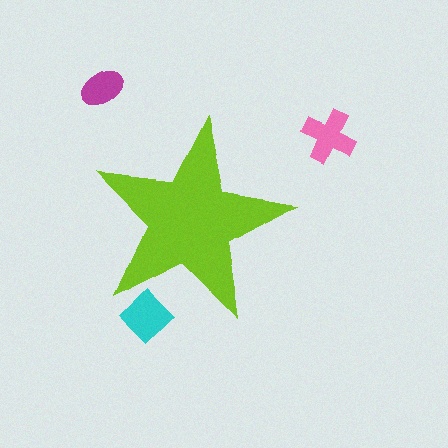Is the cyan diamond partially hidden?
Yes, the cyan diamond is partially hidden behind the lime star.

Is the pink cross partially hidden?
No, the pink cross is fully visible.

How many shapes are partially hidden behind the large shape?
1 shape is partially hidden.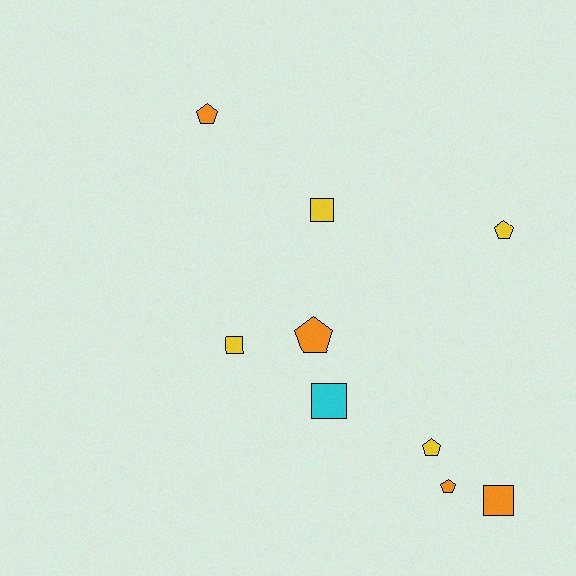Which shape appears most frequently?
Pentagon, with 5 objects.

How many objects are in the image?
There are 9 objects.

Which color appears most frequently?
Orange, with 4 objects.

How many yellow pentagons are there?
There are 2 yellow pentagons.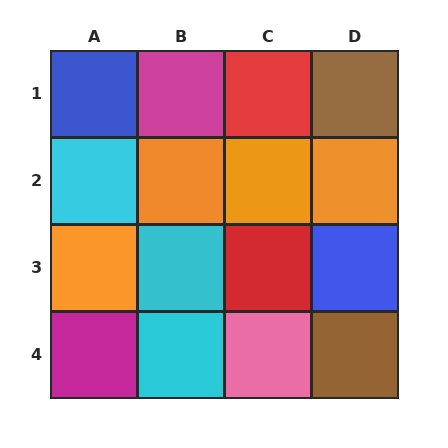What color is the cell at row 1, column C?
Red.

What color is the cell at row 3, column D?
Blue.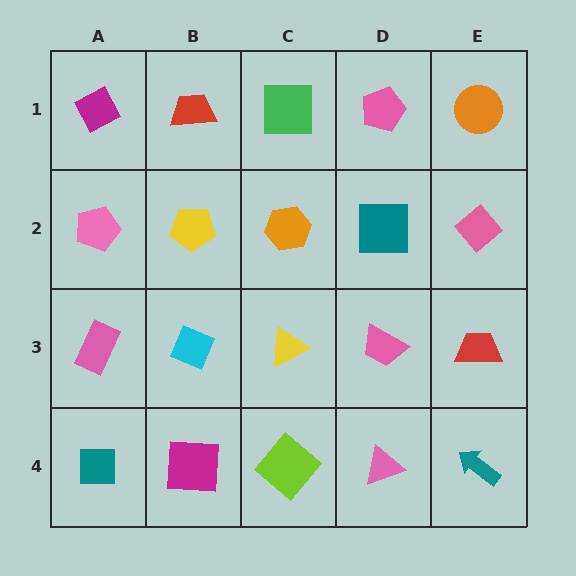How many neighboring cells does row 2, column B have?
4.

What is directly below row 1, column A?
A pink pentagon.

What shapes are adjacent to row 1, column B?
A yellow pentagon (row 2, column B), a magenta diamond (row 1, column A), a green square (row 1, column C).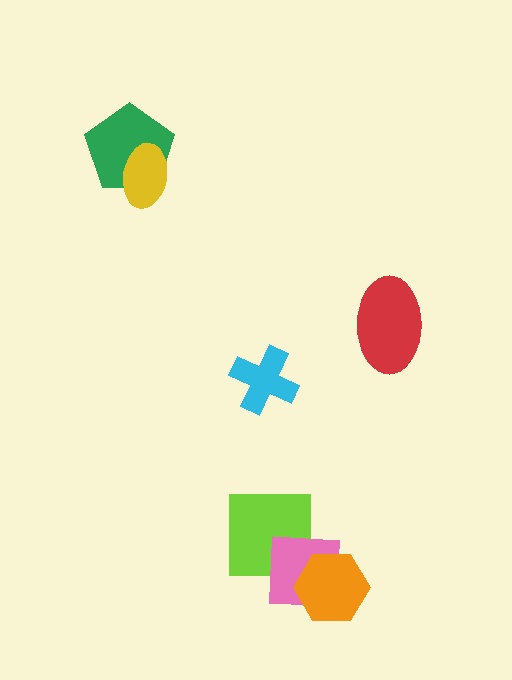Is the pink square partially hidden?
Yes, it is partially covered by another shape.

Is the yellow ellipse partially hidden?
No, no other shape covers it.